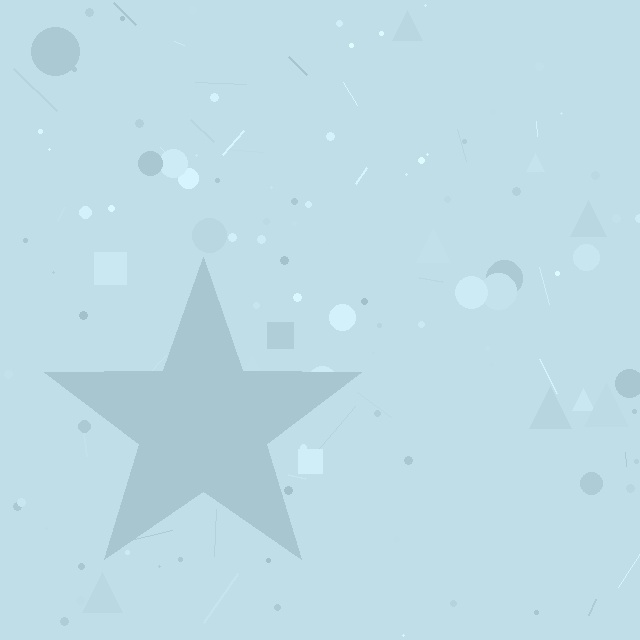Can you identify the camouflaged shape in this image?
The camouflaged shape is a star.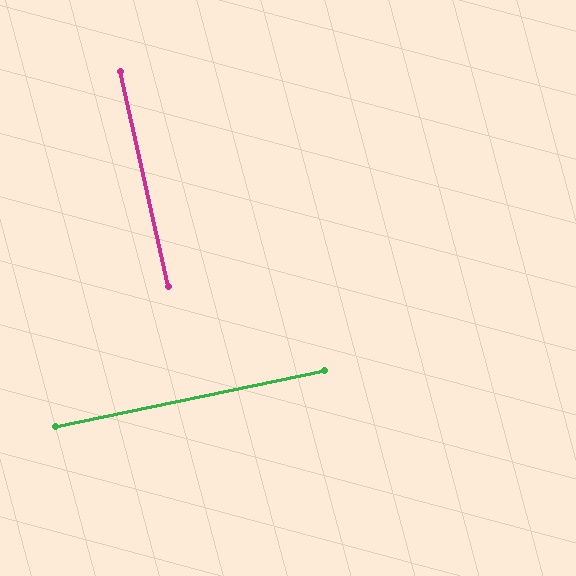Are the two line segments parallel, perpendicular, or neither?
Perpendicular — they meet at approximately 89°.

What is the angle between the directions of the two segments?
Approximately 89 degrees.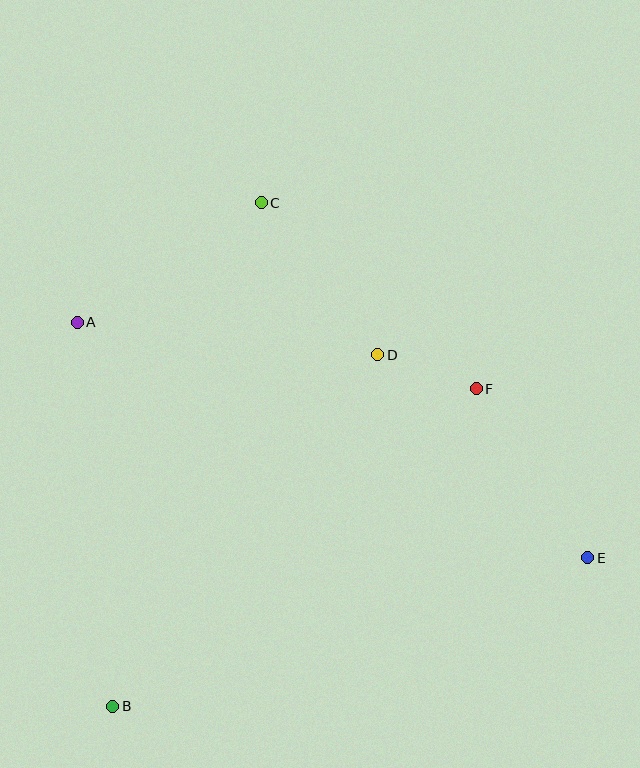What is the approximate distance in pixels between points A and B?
The distance between A and B is approximately 386 pixels.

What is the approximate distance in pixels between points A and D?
The distance between A and D is approximately 302 pixels.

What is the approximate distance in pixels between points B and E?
The distance between B and E is approximately 497 pixels.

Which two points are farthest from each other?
Points A and E are farthest from each other.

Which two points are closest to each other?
Points D and F are closest to each other.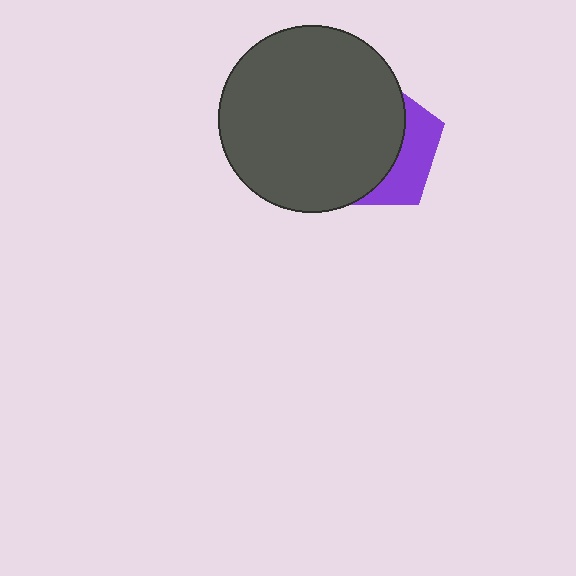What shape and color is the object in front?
The object in front is a dark gray circle.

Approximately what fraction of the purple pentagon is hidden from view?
Roughly 68% of the purple pentagon is hidden behind the dark gray circle.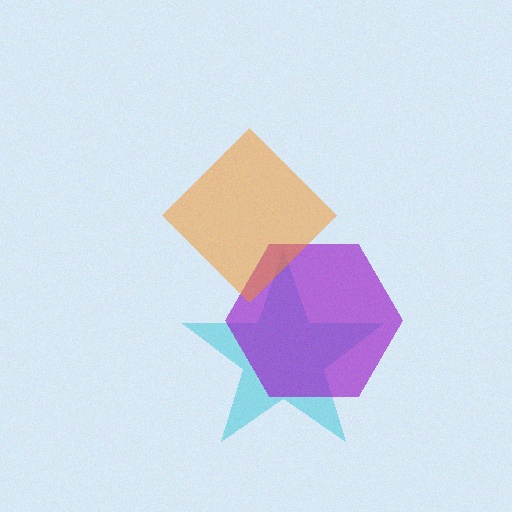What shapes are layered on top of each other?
The layered shapes are: a cyan star, a purple hexagon, an orange diamond.